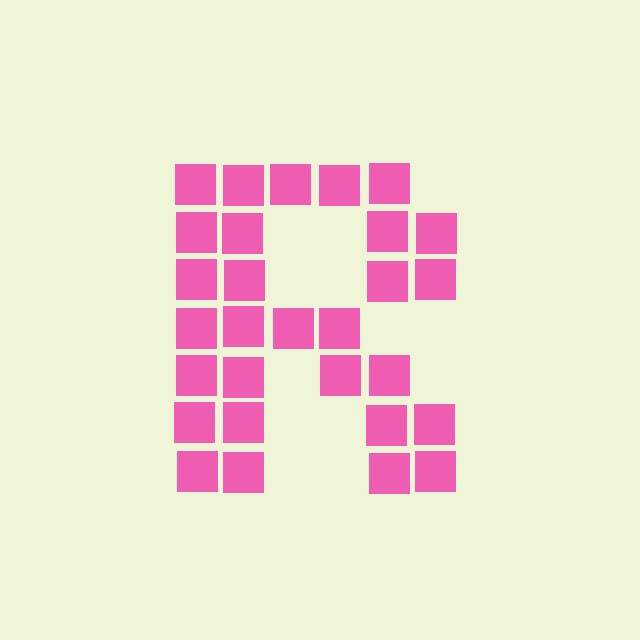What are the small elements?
The small elements are squares.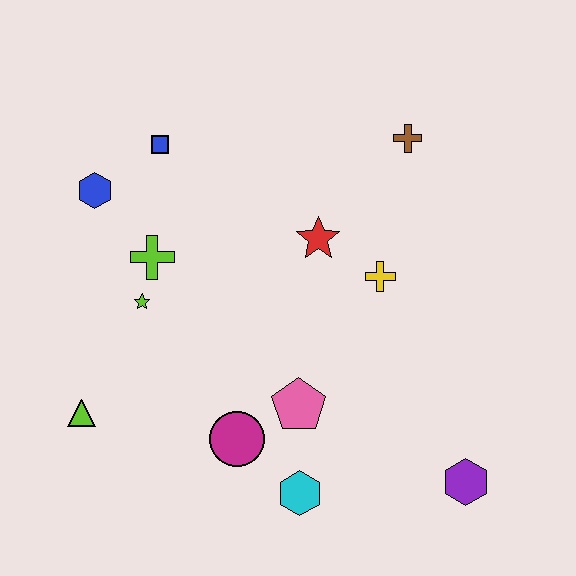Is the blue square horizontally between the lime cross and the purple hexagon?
Yes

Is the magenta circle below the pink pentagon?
Yes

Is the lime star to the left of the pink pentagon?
Yes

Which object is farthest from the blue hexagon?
The purple hexagon is farthest from the blue hexagon.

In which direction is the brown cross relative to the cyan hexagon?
The brown cross is above the cyan hexagon.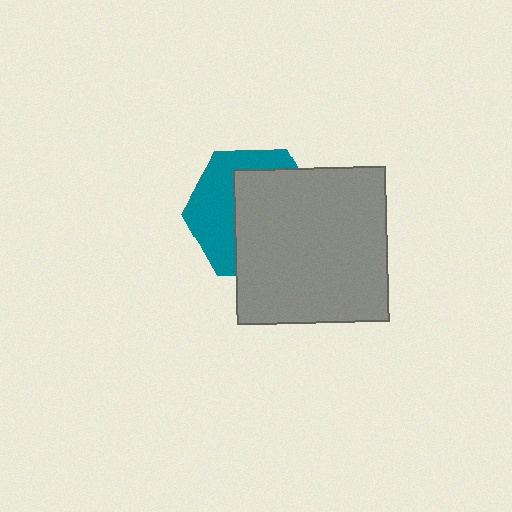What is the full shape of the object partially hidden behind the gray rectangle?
The partially hidden object is a teal hexagon.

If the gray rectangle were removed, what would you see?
You would see the complete teal hexagon.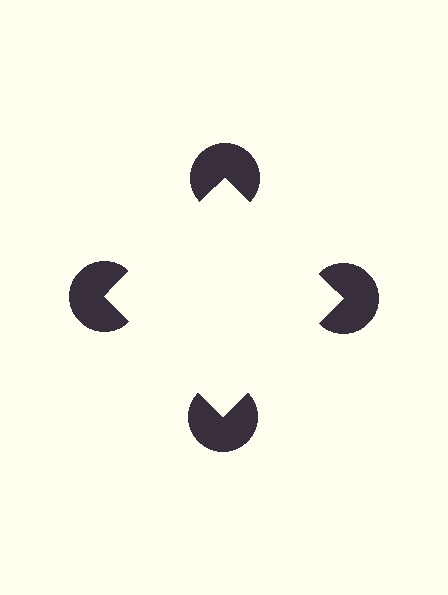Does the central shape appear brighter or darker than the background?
It typically appears slightly brighter than the background, even though no actual brightness change is drawn.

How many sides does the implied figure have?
4 sides.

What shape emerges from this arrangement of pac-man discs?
An illusory square — its edges are inferred from the aligned wedge cuts in the pac-man discs, not physically drawn.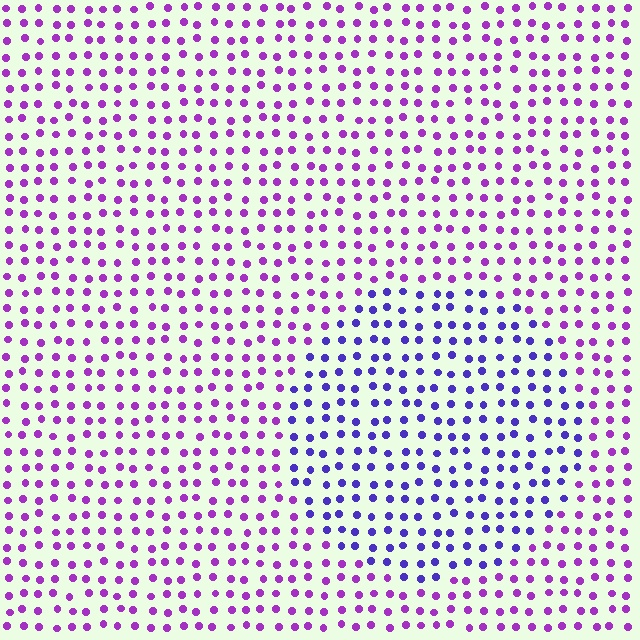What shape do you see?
I see a circle.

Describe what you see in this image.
The image is filled with small purple elements in a uniform arrangement. A circle-shaped region is visible where the elements are tinted to a slightly different hue, forming a subtle color boundary.